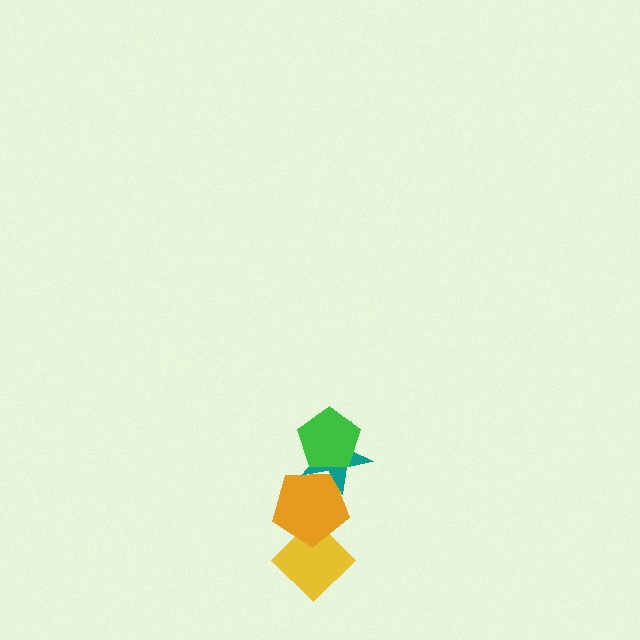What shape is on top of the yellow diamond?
The orange pentagon is on top of the yellow diamond.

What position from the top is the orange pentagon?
The orange pentagon is 3rd from the top.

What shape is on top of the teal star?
The green pentagon is on top of the teal star.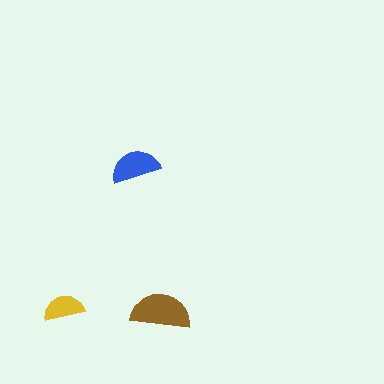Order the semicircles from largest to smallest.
the brown one, the blue one, the yellow one.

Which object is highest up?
The blue semicircle is topmost.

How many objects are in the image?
There are 3 objects in the image.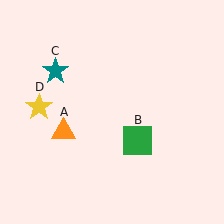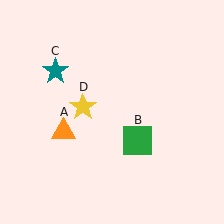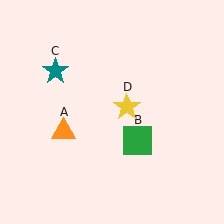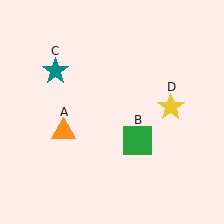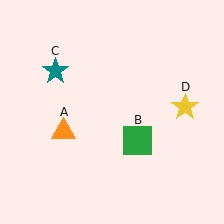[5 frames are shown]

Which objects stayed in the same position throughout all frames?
Orange triangle (object A) and green square (object B) and teal star (object C) remained stationary.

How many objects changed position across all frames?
1 object changed position: yellow star (object D).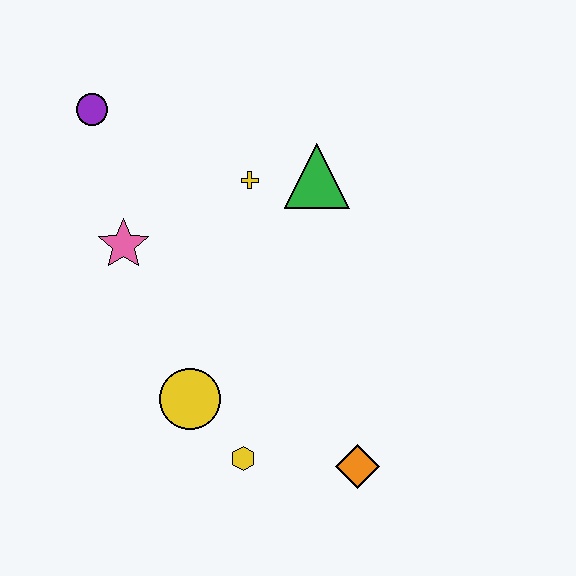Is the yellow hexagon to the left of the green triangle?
Yes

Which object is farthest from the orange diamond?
The purple circle is farthest from the orange diamond.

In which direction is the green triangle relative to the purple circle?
The green triangle is to the right of the purple circle.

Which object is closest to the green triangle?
The yellow cross is closest to the green triangle.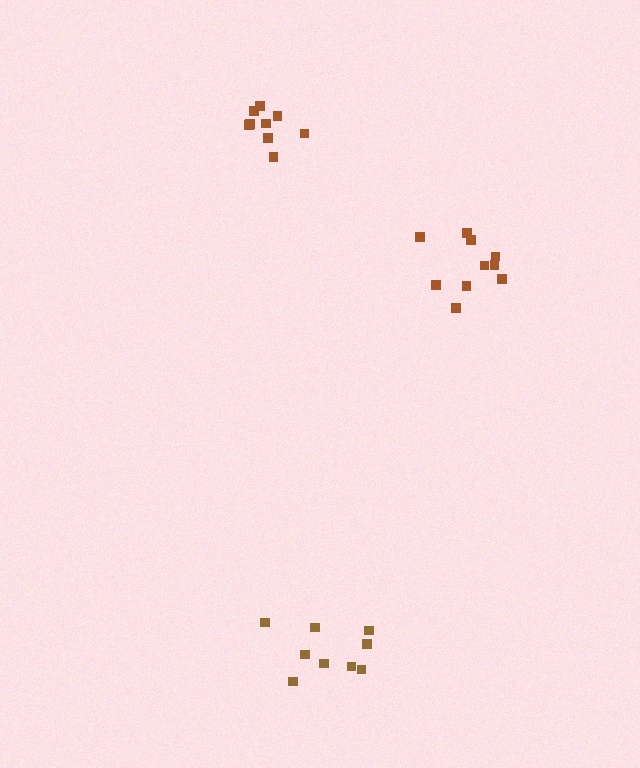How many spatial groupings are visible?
There are 3 spatial groupings.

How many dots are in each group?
Group 1: 9 dots, Group 2: 9 dots, Group 3: 10 dots (28 total).